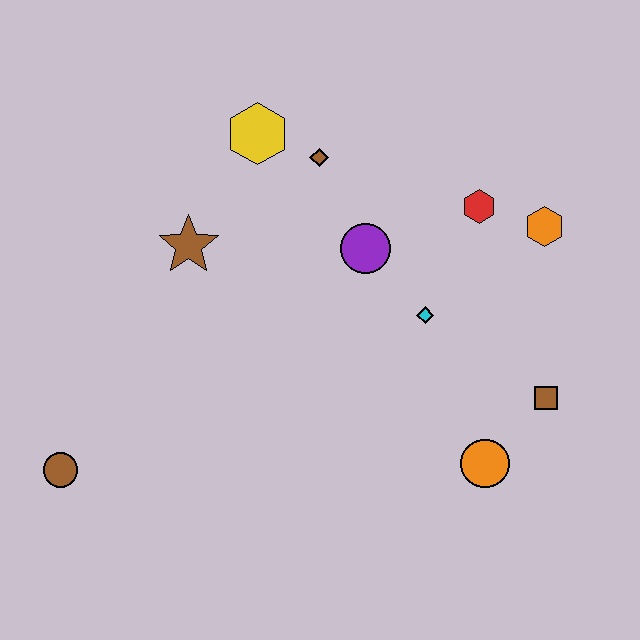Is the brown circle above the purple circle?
No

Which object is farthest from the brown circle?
The orange hexagon is farthest from the brown circle.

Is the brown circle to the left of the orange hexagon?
Yes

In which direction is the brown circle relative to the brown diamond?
The brown circle is below the brown diamond.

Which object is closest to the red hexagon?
The orange hexagon is closest to the red hexagon.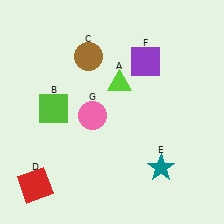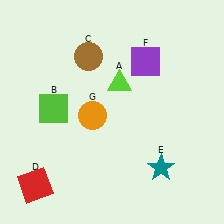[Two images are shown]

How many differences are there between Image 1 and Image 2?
There is 1 difference between the two images.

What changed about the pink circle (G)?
In Image 1, G is pink. In Image 2, it changed to orange.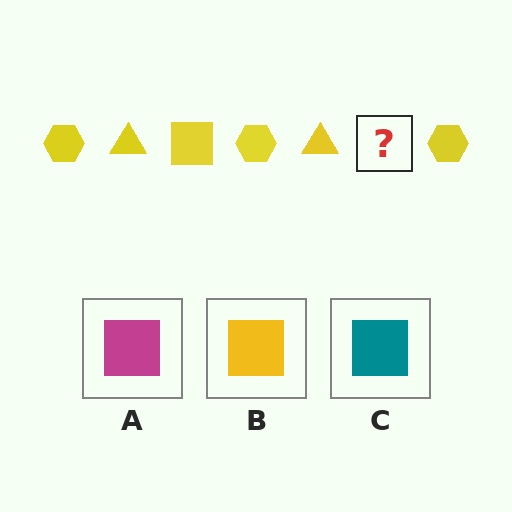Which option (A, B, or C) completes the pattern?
B.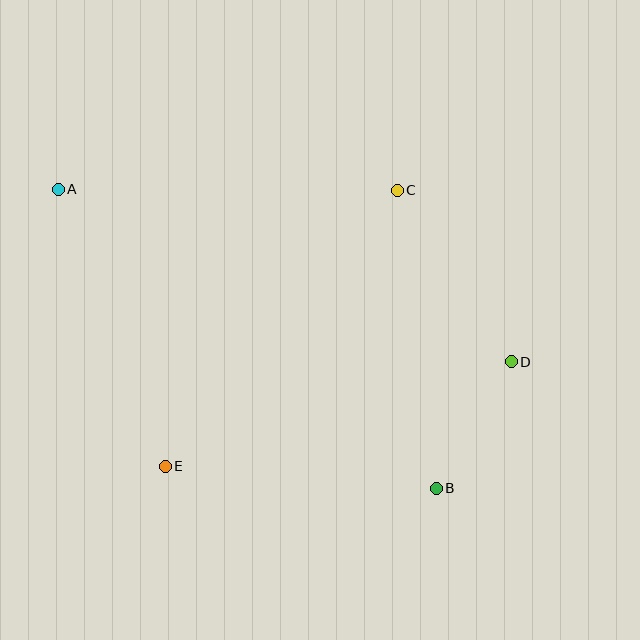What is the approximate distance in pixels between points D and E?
The distance between D and E is approximately 361 pixels.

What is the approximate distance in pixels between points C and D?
The distance between C and D is approximately 206 pixels.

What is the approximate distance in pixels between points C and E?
The distance between C and E is approximately 361 pixels.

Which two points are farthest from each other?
Points A and D are farthest from each other.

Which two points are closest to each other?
Points B and D are closest to each other.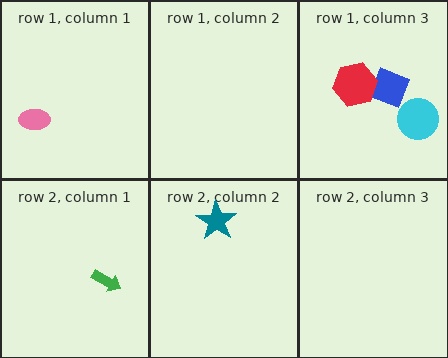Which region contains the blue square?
The row 1, column 3 region.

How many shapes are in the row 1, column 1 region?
1.